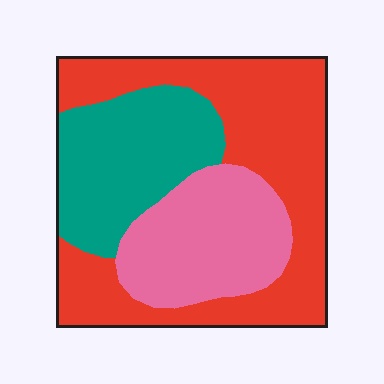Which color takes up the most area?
Red, at roughly 50%.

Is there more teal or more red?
Red.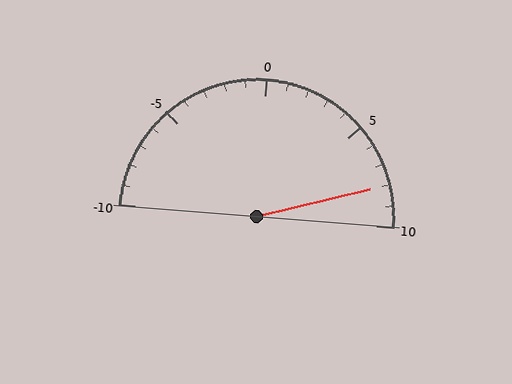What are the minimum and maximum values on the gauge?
The gauge ranges from -10 to 10.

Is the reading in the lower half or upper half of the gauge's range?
The reading is in the upper half of the range (-10 to 10).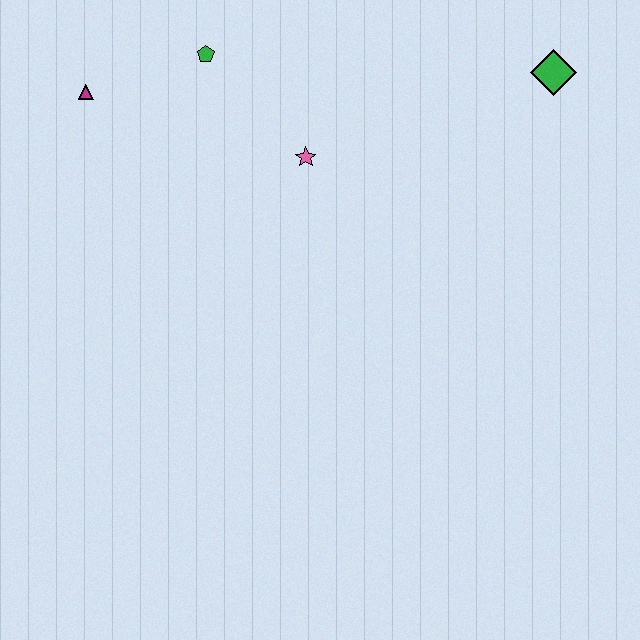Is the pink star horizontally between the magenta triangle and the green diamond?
Yes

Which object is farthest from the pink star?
The green diamond is farthest from the pink star.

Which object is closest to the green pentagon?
The magenta triangle is closest to the green pentagon.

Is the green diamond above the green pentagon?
No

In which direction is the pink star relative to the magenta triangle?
The pink star is to the right of the magenta triangle.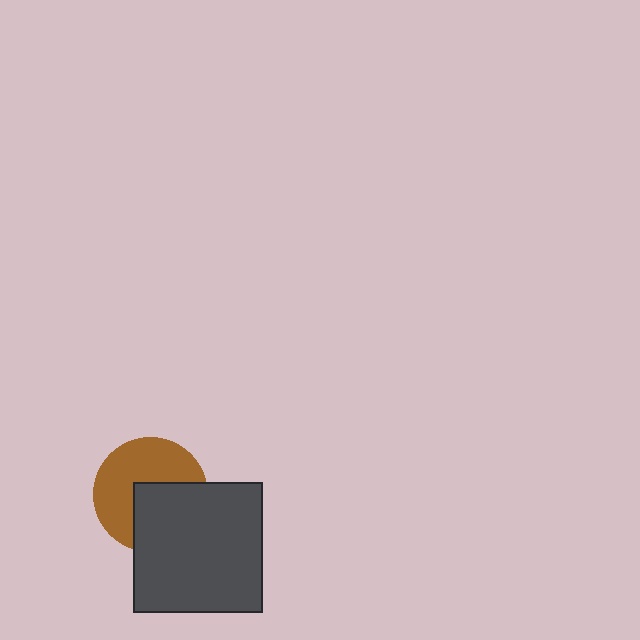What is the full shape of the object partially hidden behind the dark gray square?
The partially hidden object is a brown circle.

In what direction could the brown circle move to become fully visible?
The brown circle could move toward the upper-left. That would shift it out from behind the dark gray square entirely.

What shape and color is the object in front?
The object in front is a dark gray square.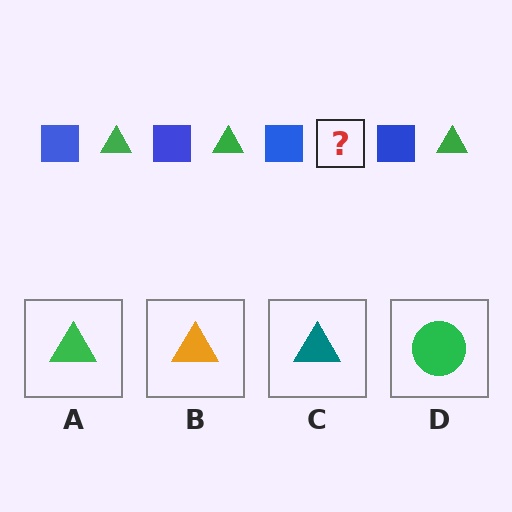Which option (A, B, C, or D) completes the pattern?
A.